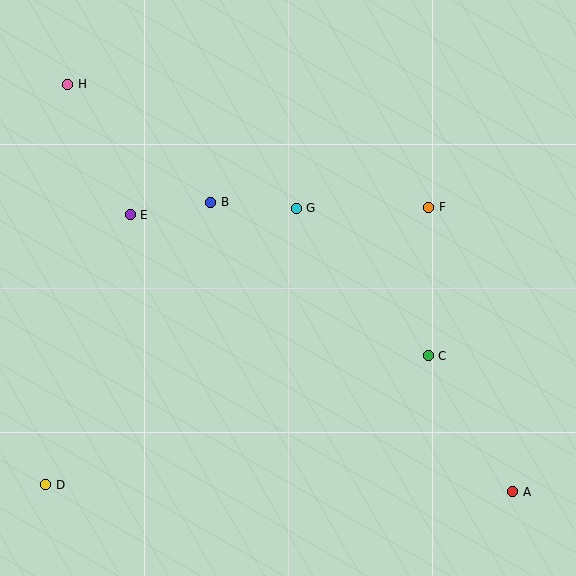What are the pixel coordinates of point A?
Point A is at (513, 492).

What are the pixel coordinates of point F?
Point F is at (429, 207).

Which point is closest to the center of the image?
Point G at (296, 208) is closest to the center.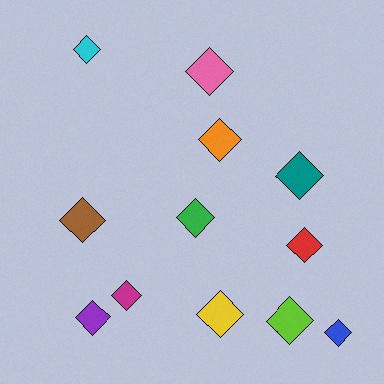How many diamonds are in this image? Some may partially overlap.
There are 12 diamonds.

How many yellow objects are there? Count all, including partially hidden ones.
There is 1 yellow object.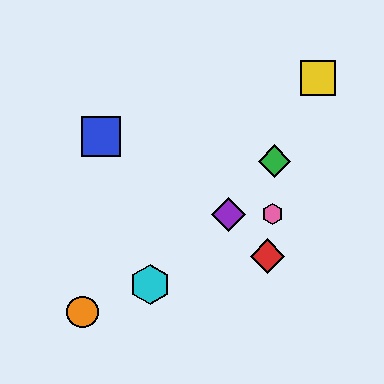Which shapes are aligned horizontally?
The purple diamond, the pink hexagon are aligned horizontally.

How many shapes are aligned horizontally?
2 shapes (the purple diamond, the pink hexagon) are aligned horizontally.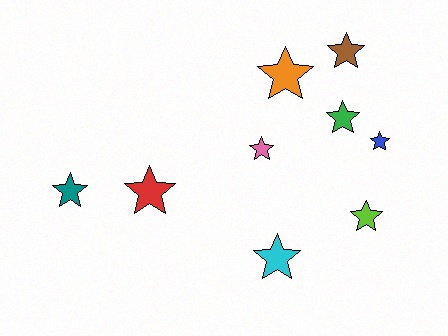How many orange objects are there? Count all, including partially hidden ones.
There is 1 orange object.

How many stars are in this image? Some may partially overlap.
There are 9 stars.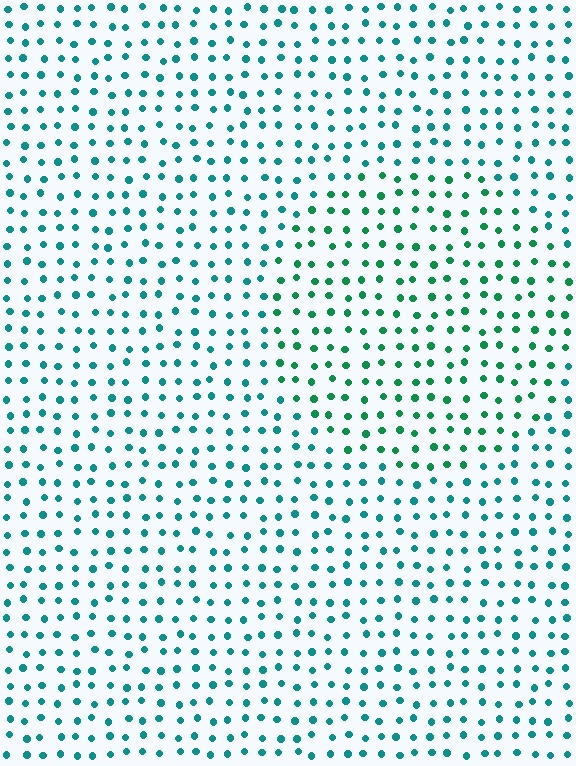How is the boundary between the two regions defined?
The boundary is defined purely by a slight shift in hue (about 30 degrees). Spacing, size, and orientation are identical on both sides.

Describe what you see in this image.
The image is filled with small teal elements in a uniform arrangement. A circle-shaped region is visible where the elements are tinted to a slightly different hue, forming a subtle color boundary.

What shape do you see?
I see a circle.